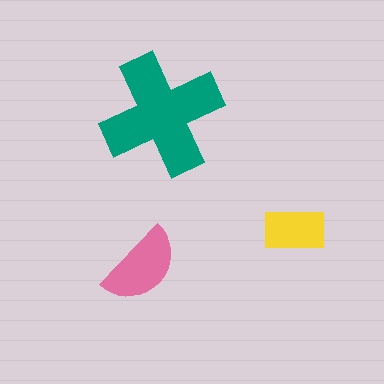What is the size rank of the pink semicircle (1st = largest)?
2nd.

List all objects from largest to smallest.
The teal cross, the pink semicircle, the yellow rectangle.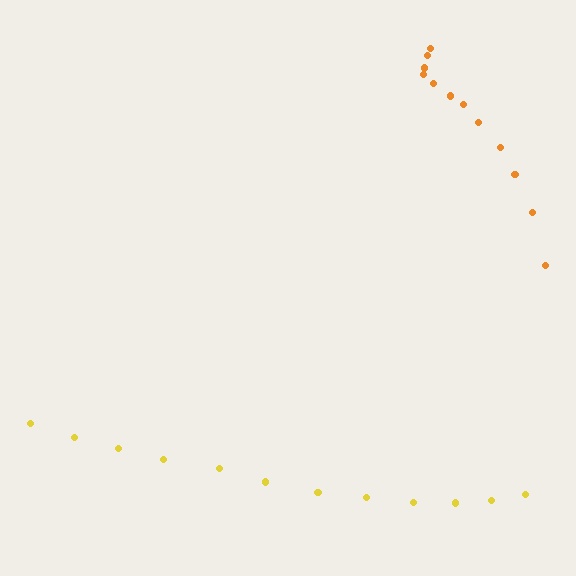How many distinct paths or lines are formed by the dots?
There are 2 distinct paths.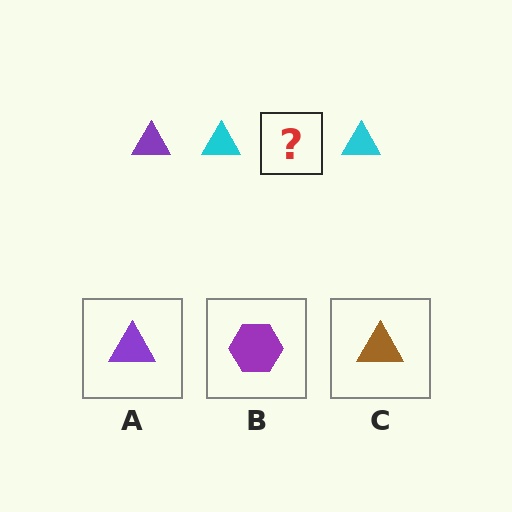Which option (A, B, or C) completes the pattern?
A.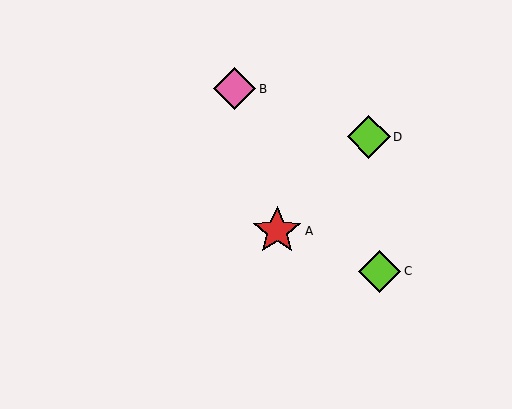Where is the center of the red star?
The center of the red star is at (277, 231).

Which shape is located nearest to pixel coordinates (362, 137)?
The lime diamond (labeled D) at (369, 137) is nearest to that location.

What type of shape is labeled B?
Shape B is a pink diamond.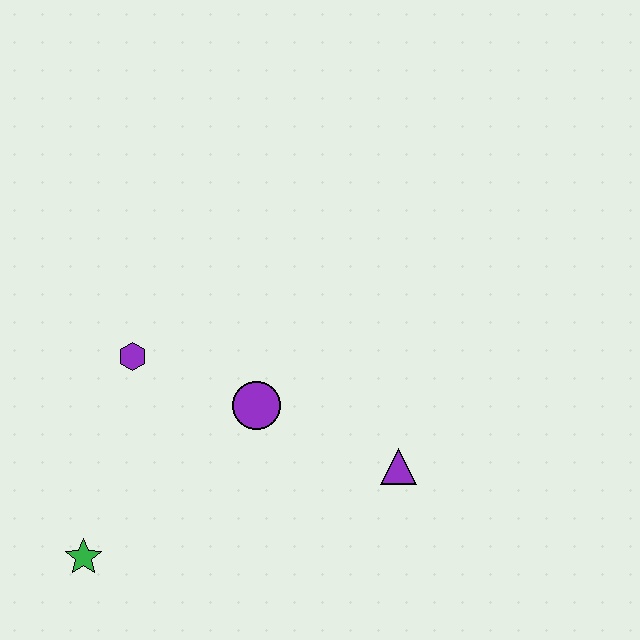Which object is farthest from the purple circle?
The green star is farthest from the purple circle.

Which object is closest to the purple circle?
The purple hexagon is closest to the purple circle.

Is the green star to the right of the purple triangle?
No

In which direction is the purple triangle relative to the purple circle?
The purple triangle is to the right of the purple circle.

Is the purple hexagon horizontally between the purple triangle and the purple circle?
No